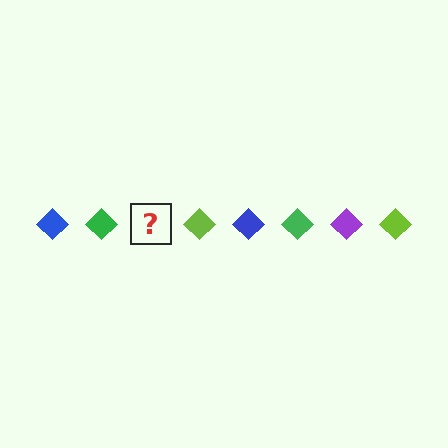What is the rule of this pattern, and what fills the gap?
The rule is that the pattern cycles through blue, green, purple, lime diamonds. The gap should be filled with a purple diamond.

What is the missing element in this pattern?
The missing element is a purple diamond.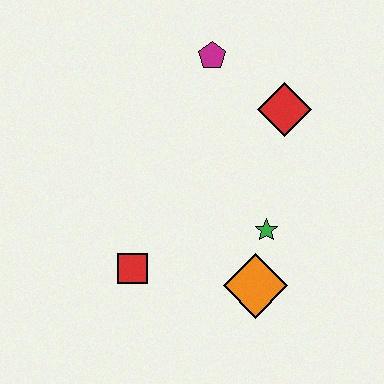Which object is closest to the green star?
The orange diamond is closest to the green star.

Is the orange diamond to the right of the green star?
No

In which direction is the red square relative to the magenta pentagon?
The red square is below the magenta pentagon.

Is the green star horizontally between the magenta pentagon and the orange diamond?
No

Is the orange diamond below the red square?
Yes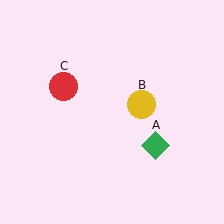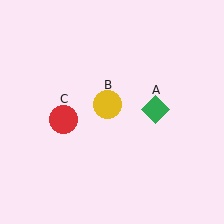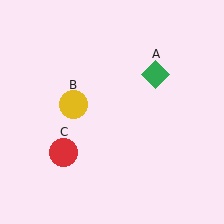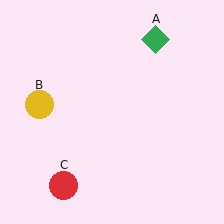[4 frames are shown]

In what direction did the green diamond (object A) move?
The green diamond (object A) moved up.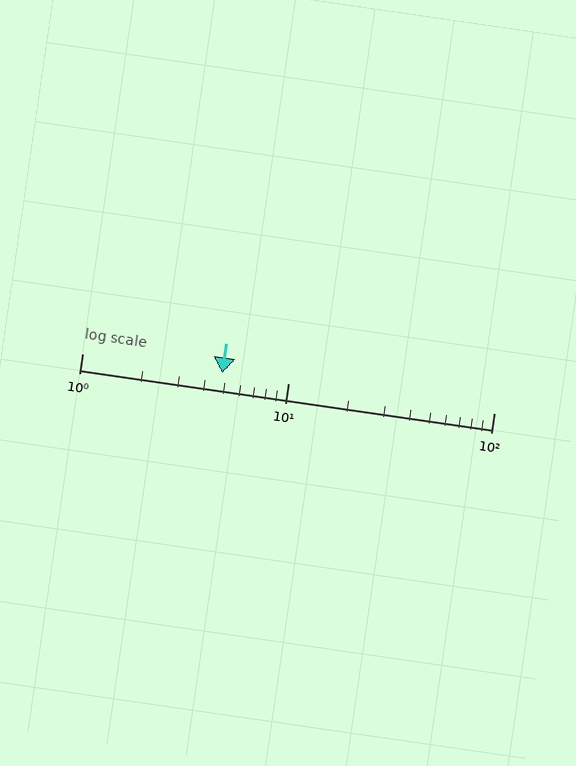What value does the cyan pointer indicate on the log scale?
The pointer indicates approximately 4.8.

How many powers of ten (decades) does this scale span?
The scale spans 2 decades, from 1 to 100.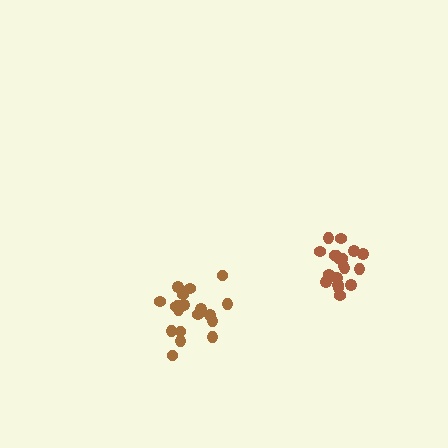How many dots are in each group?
Group 1: 20 dots, Group 2: 19 dots (39 total).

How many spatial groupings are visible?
There are 2 spatial groupings.